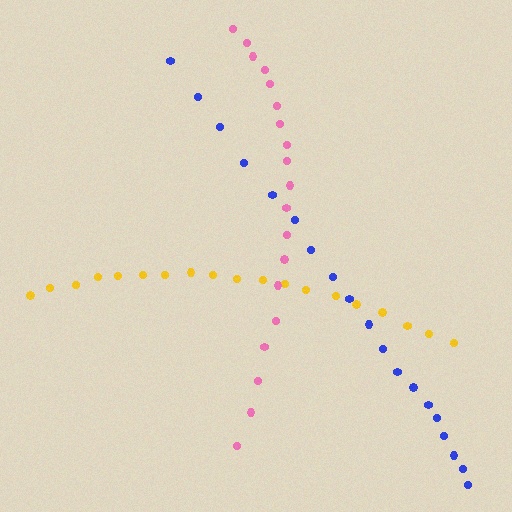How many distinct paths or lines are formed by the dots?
There are 3 distinct paths.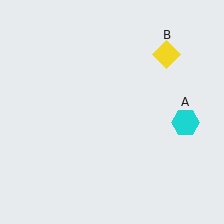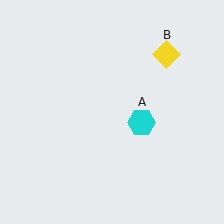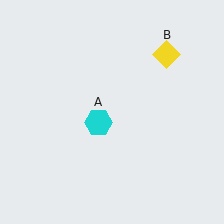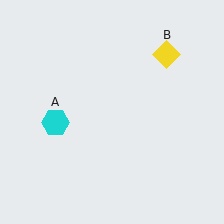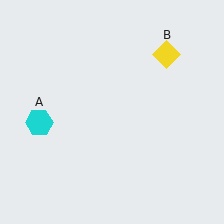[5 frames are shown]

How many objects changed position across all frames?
1 object changed position: cyan hexagon (object A).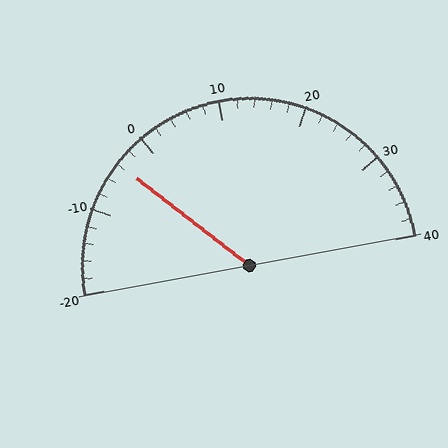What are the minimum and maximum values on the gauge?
The gauge ranges from -20 to 40.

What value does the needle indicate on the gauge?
The needle indicates approximately -4.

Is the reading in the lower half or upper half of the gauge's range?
The reading is in the lower half of the range (-20 to 40).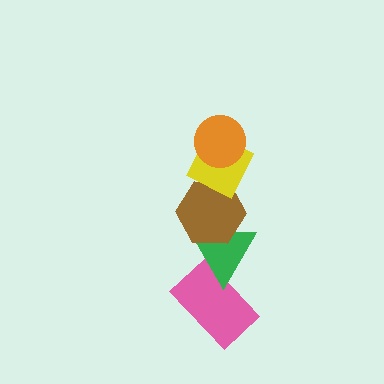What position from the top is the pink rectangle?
The pink rectangle is 5th from the top.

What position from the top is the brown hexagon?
The brown hexagon is 3rd from the top.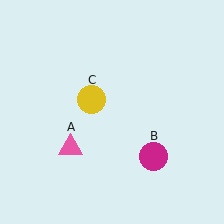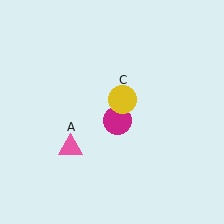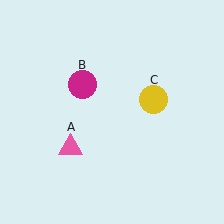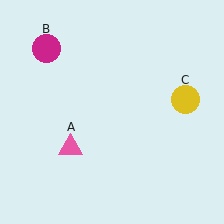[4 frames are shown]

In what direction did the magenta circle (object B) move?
The magenta circle (object B) moved up and to the left.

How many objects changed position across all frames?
2 objects changed position: magenta circle (object B), yellow circle (object C).